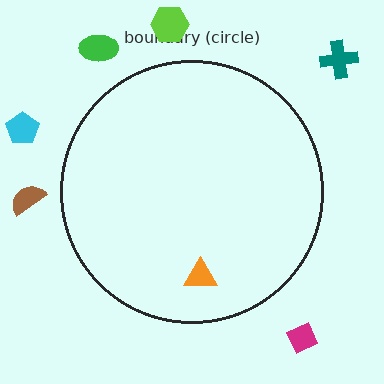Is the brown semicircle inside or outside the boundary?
Outside.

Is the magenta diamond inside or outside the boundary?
Outside.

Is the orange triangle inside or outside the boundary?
Inside.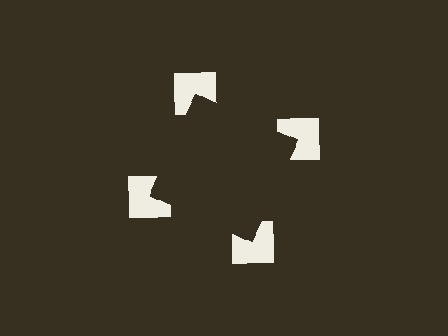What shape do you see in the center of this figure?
An illusory square — its edges are inferred from the aligned wedge cuts in the notched squares, not physically drawn.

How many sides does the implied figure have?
4 sides.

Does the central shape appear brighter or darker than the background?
It typically appears slightly darker than the background, even though no actual brightness change is drawn.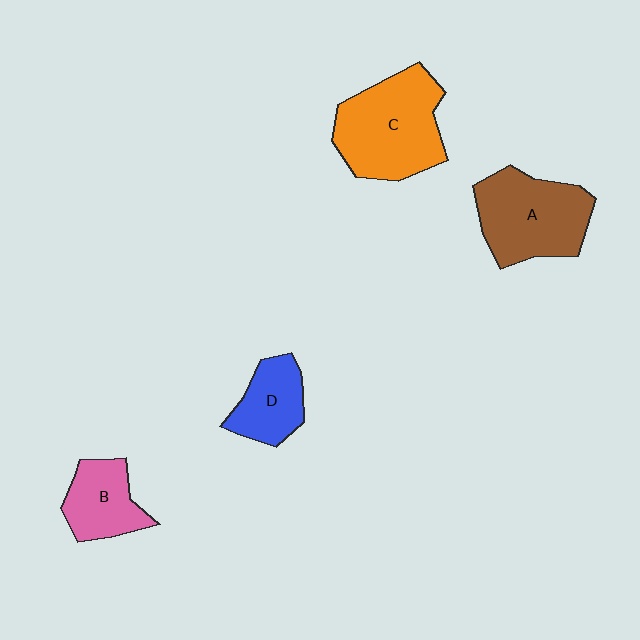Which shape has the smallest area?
Shape D (blue).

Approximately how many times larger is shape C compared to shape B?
Approximately 1.9 times.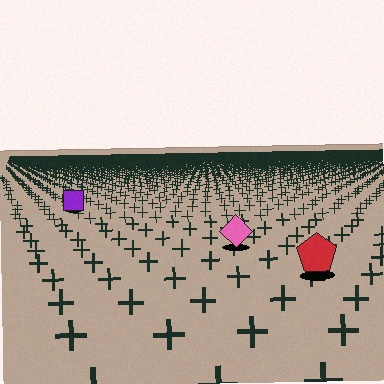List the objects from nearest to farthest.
From nearest to farthest: the red pentagon, the pink diamond, the purple square.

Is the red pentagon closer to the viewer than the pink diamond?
Yes. The red pentagon is closer — you can tell from the texture gradient: the ground texture is coarser near it.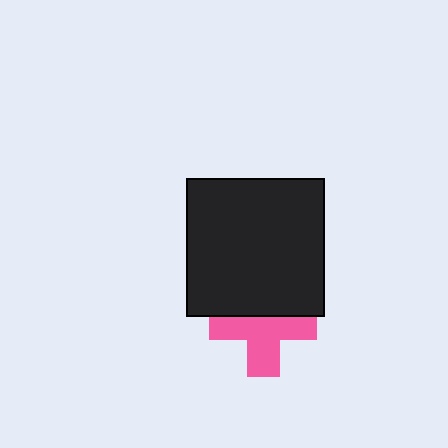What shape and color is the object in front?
The object in front is a black square.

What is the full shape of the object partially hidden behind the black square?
The partially hidden object is a pink cross.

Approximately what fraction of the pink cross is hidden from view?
Roughly 41% of the pink cross is hidden behind the black square.